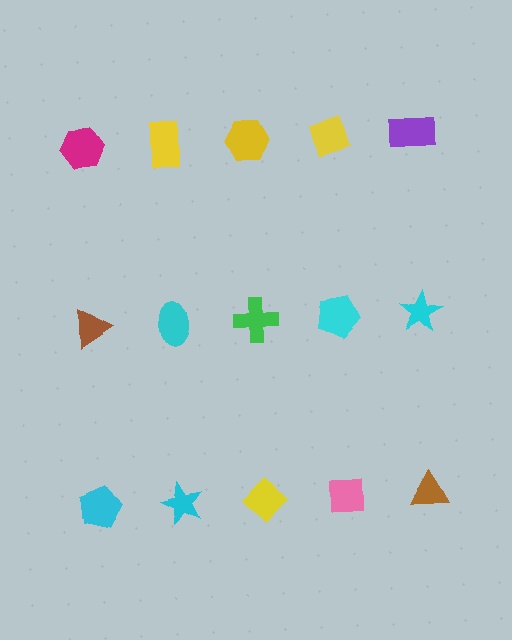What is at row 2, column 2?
A cyan ellipse.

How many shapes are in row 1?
5 shapes.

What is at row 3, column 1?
A cyan pentagon.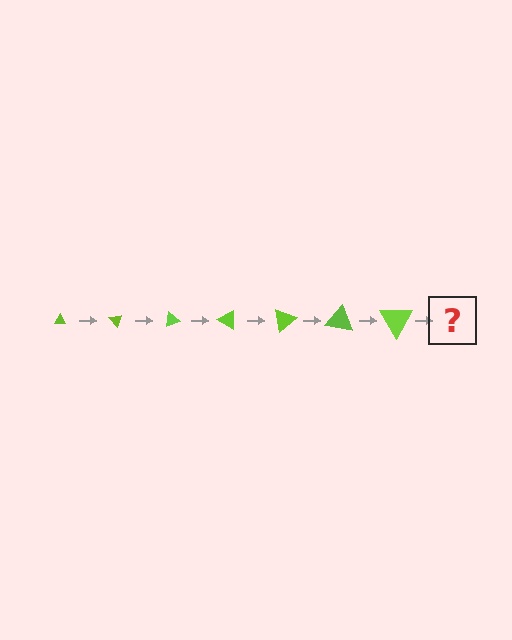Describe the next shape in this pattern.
It should be a triangle, larger than the previous one and rotated 350 degrees from the start.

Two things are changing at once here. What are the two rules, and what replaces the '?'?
The two rules are that the triangle grows larger each step and it rotates 50 degrees each step. The '?' should be a triangle, larger than the previous one and rotated 350 degrees from the start.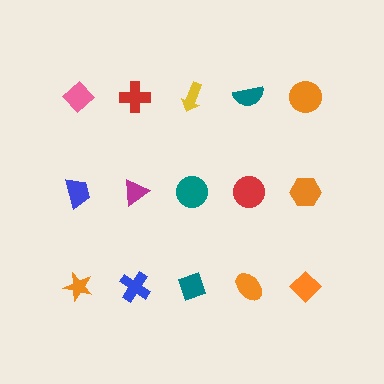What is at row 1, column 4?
A teal semicircle.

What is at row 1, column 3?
A yellow arrow.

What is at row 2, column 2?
A magenta triangle.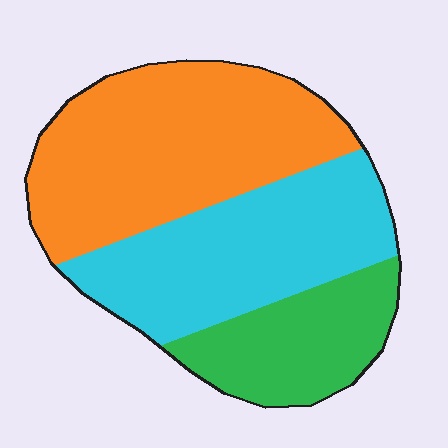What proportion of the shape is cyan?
Cyan covers roughly 35% of the shape.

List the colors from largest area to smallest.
From largest to smallest: orange, cyan, green.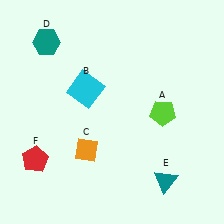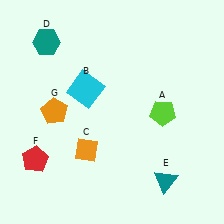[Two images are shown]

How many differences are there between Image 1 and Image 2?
There is 1 difference between the two images.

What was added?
An orange pentagon (G) was added in Image 2.